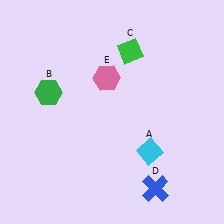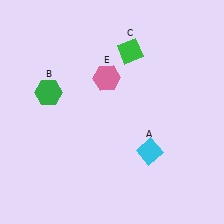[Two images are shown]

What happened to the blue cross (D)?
The blue cross (D) was removed in Image 2. It was in the bottom-right area of Image 1.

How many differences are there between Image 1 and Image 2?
There is 1 difference between the two images.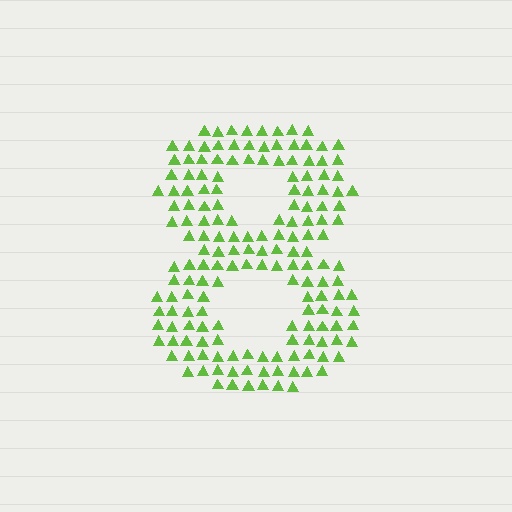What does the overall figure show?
The overall figure shows the digit 8.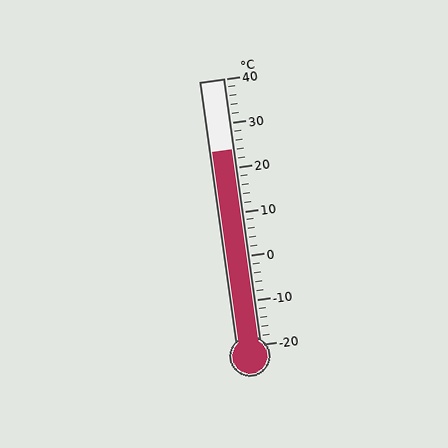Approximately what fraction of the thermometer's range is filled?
The thermometer is filled to approximately 75% of its range.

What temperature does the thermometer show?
The thermometer shows approximately 24°C.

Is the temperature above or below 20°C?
The temperature is above 20°C.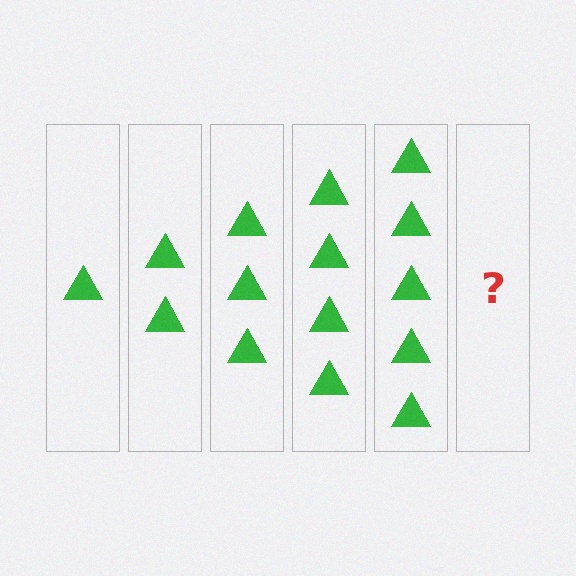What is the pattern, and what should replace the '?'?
The pattern is that each step adds one more triangle. The '?' should be 6 triangles.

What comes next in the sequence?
The next element should be 6 triangles.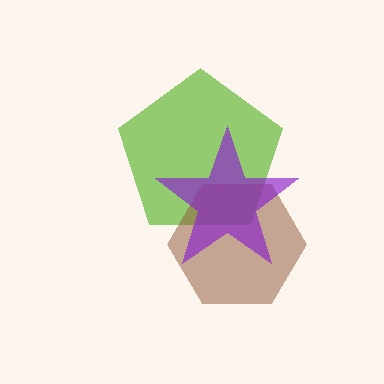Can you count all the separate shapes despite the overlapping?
Yes, there are 3 separate shapes.